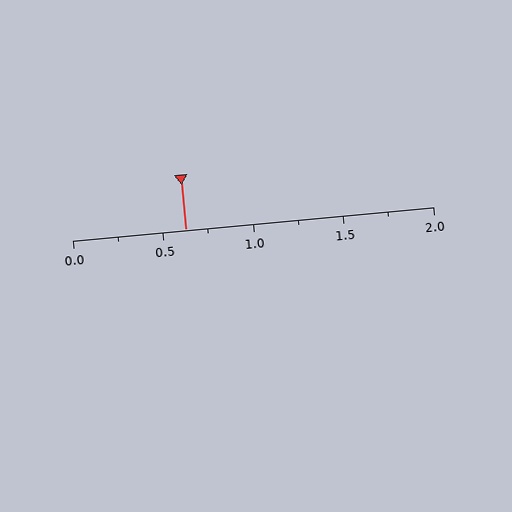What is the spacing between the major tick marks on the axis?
The major ticks are spaced 0.5 apart.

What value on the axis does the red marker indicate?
The marker indicates approximately 0.62.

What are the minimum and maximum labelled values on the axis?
The axis runs from 0.0 to 2.0.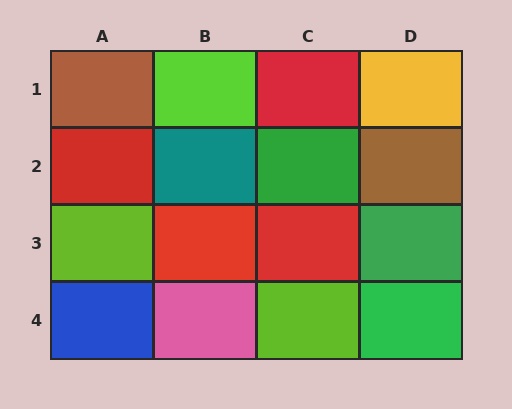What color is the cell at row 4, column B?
Pink.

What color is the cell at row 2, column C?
Green.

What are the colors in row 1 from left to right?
Brown, lime, red, yellow.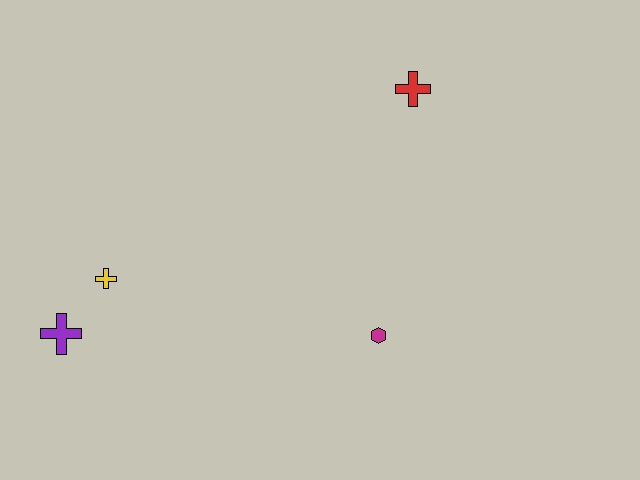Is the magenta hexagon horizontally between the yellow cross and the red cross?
Yes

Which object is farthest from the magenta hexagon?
The purple cross is farthest from the magenta hexagon.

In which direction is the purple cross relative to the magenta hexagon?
The purple cross is to the left of the magenta hexagon.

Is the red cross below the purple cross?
No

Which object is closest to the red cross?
The magenta hexagon is closest to the red cross.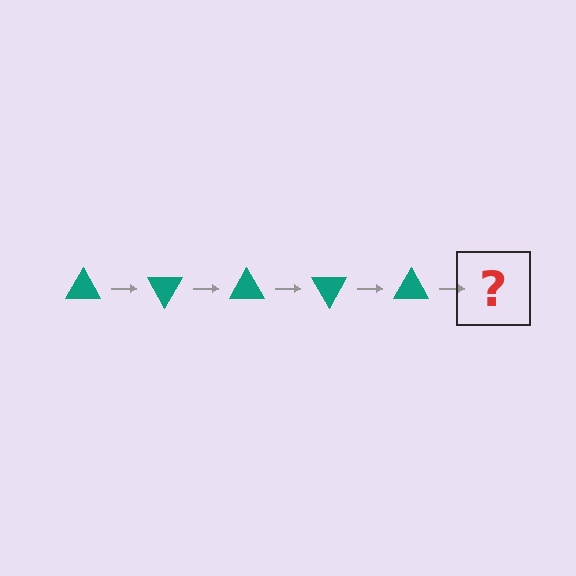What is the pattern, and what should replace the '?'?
The pattern is that the triangle rotates 60 degrees each step. The '?' should be a teal triangle rotated 300 degrees.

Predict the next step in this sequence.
The next step is a teal triangle rotated 300 degrees.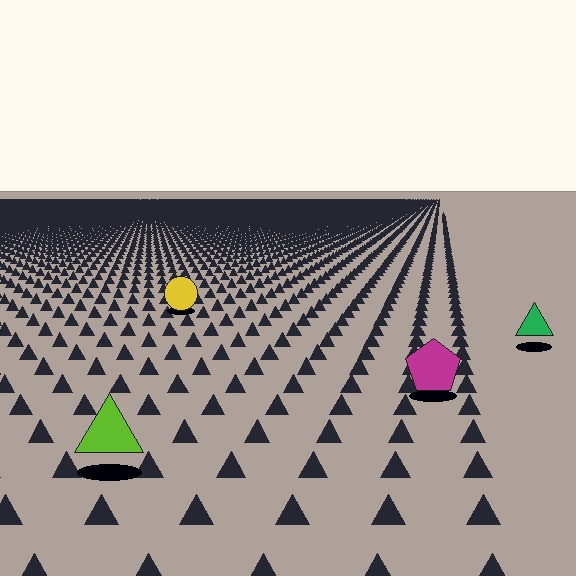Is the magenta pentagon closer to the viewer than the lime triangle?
No. The lime triangle is closer — you can tell from the texture gradient: the ground texture is coarser near it.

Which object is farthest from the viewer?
The yellow circle is farthest from the viewer. It appears smaller and the ground texture around it is denser.